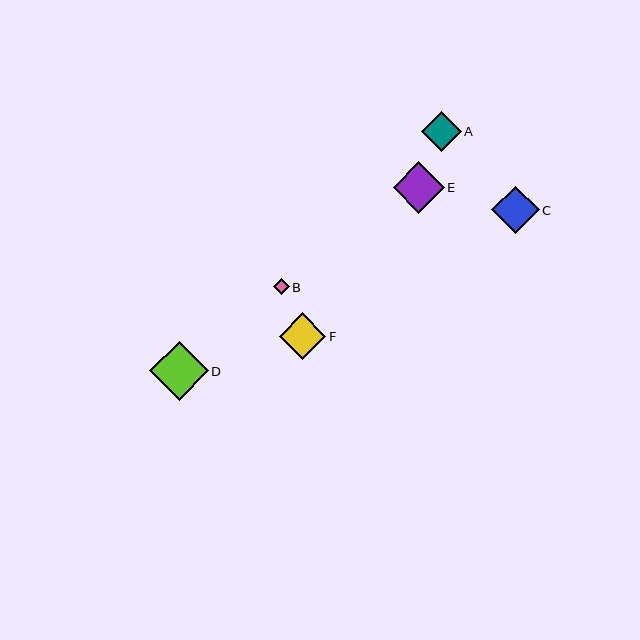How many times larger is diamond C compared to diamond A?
Diamond C is approximately 1.2 times the size of diamond A.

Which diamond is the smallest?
Diamond B is the smallest with a size of approximately 15 pixels.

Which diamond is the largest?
Diamond D is the largest with a size of approximately 59 pixels.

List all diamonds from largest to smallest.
From largest to smallest: D, E, C, F, A, B.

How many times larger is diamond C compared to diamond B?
Diamond C is approximately 3.1 times the size of diamond B.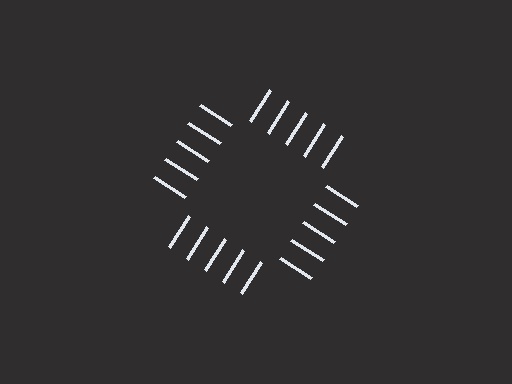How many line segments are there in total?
20 — 5 along each of the 4 edges.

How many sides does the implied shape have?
4 sides — the line-ends trace a square.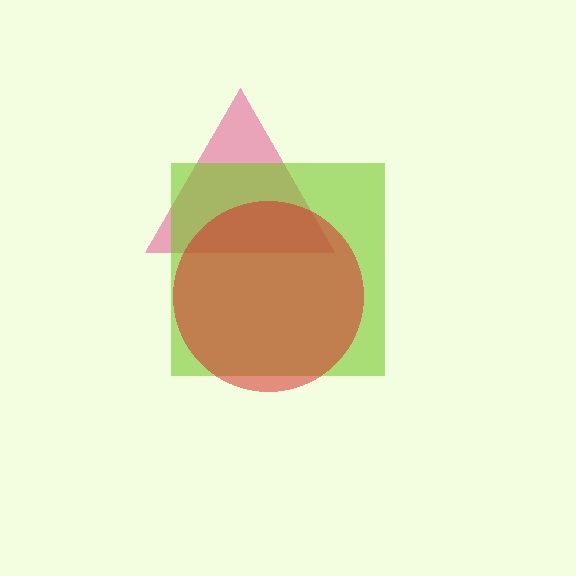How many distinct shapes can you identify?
There are 3 distinct shapes: a pink triangle, a lime square, a red circle.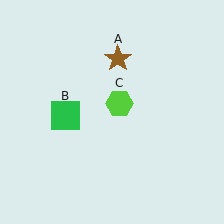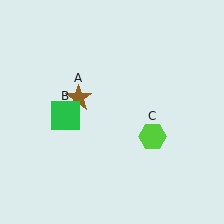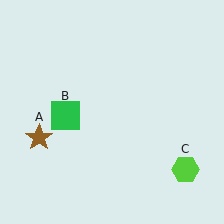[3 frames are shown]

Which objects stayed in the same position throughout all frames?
Green square (object B) remained stationary.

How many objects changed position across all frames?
2 objects changed position: brown star (object A), lime hexagon (object C).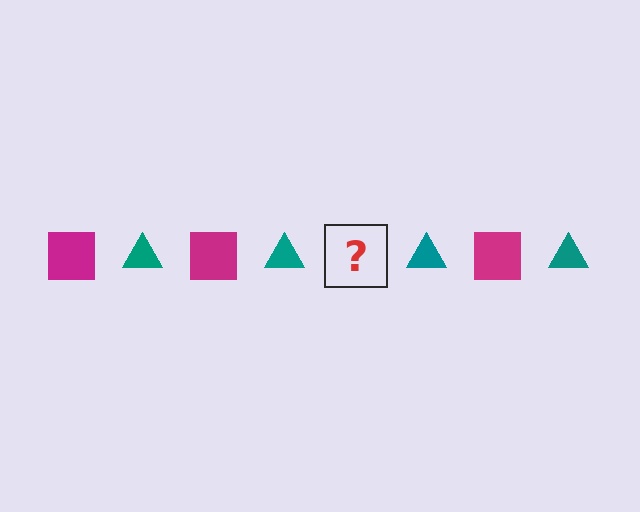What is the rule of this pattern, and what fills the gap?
The rule is that the pattern alternates between magenta square and teal triangle. The gap should be filled with a magenta square.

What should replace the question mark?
The question mark should be replaced with a magenta square.